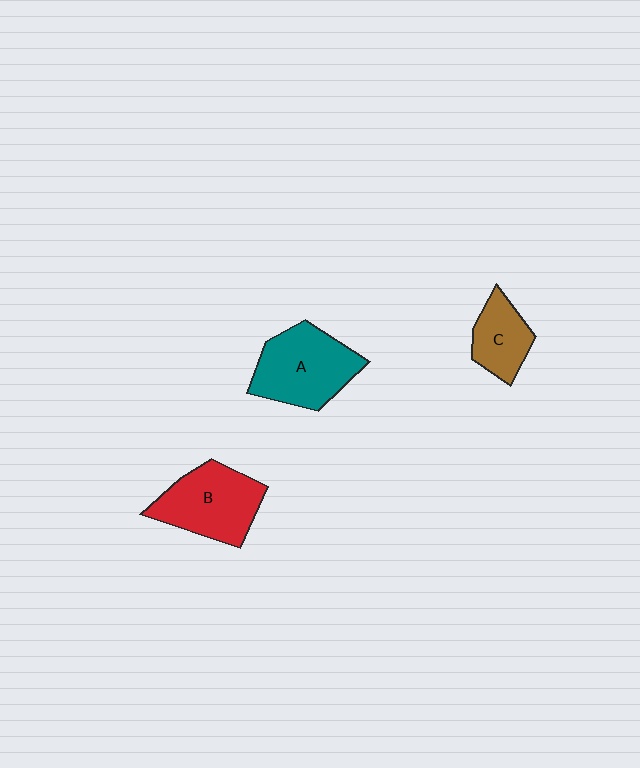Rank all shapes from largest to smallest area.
From largest to smallest: A (teal), B (red), C (brown).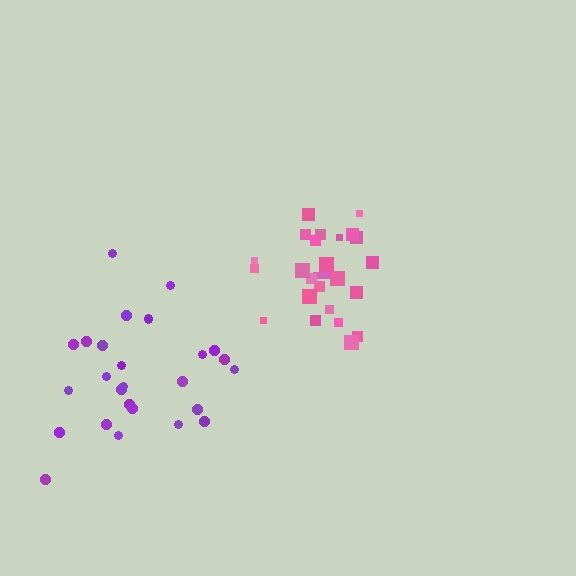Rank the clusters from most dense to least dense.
pink, purple.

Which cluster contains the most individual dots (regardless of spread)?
Purple (27).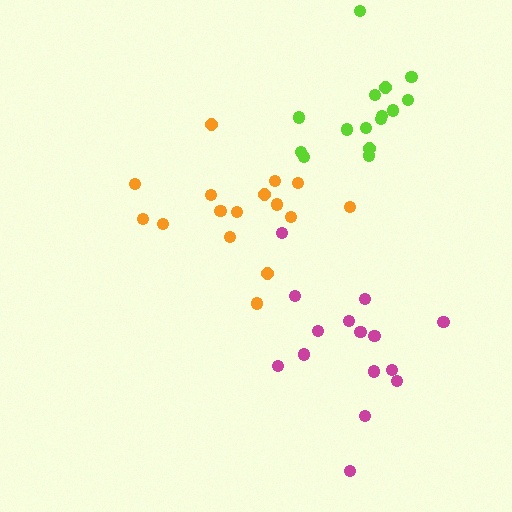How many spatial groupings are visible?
There are 3 spatial groupings.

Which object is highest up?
The lime cluster is topmost.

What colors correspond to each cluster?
The clusters are colored: magenta, orange, lime.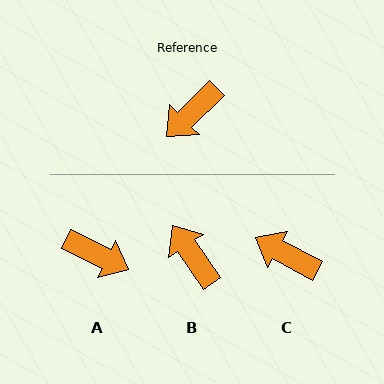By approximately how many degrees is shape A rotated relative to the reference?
Approximately 110 degrees counter-clockwise.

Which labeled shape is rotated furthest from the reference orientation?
A, about 110 degrees away.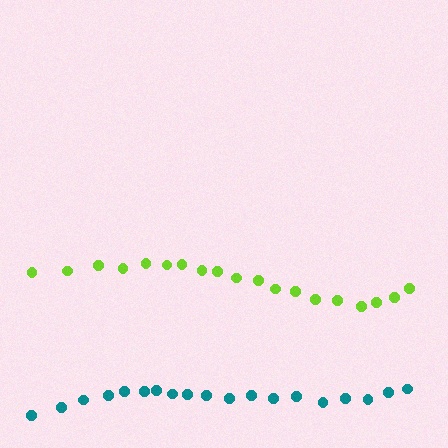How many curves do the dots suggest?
There are 2 distinct paths.